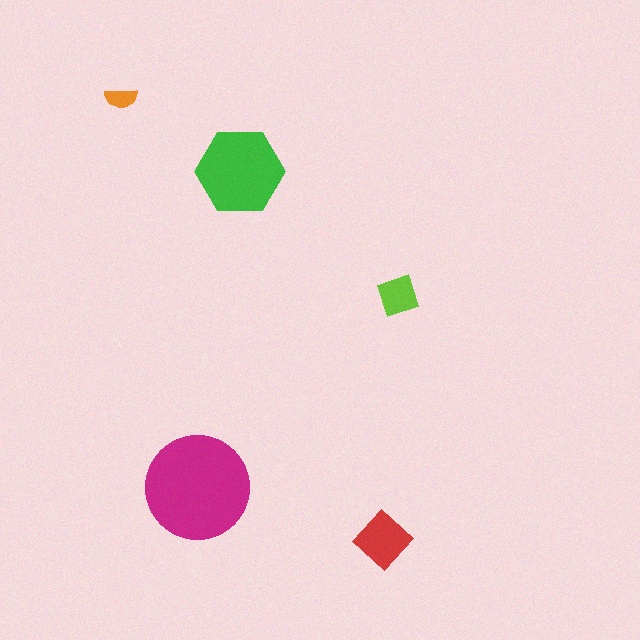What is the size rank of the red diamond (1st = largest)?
3rd.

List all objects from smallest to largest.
The orange semicircle, the lime square, the red diamond, the green hexagon, the magenta circle.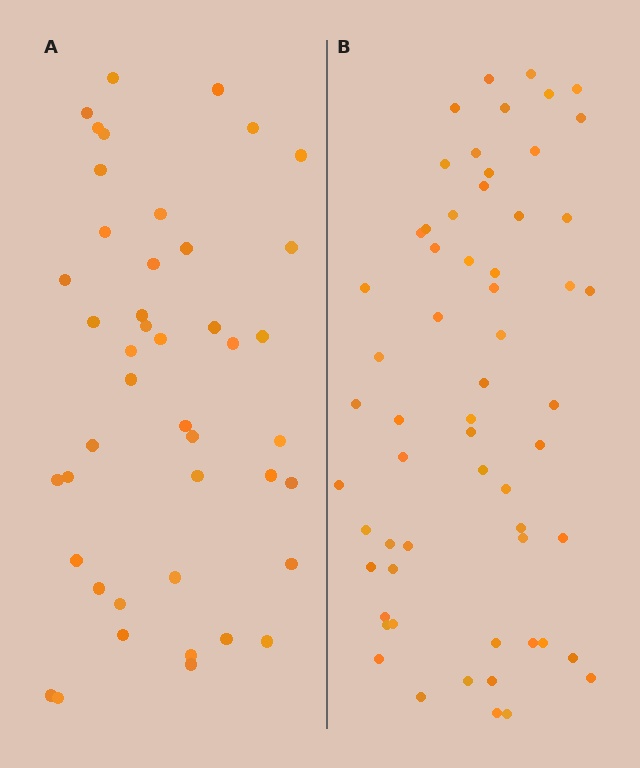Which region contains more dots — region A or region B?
Region B (the right region) has more dots.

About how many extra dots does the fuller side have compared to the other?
Region B has approximately 15 more dots than region A.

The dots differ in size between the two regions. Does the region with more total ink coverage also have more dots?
No. Region A has more total ink coverage because its dots are larger, but region B actually contains more individual dots. Total area can be misleading — the number of items is what matters here.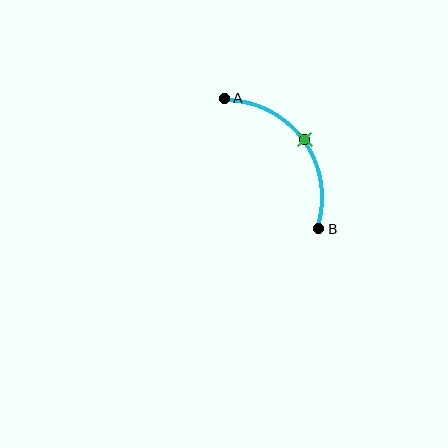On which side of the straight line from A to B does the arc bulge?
The arc bulges above and to the right of the straight line connecting A and B.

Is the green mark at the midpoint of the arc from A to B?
Yes. The green mark lies on the arc at equal arc-length from both A and B — it is the arc midpoint.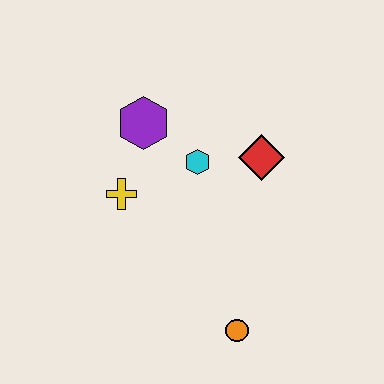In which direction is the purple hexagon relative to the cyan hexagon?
The purple hexagon is to the left of the cyan hexagon.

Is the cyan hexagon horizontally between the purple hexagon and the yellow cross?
No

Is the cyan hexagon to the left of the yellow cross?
No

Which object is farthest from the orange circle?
The purple hexagon is farthest from the orange circle.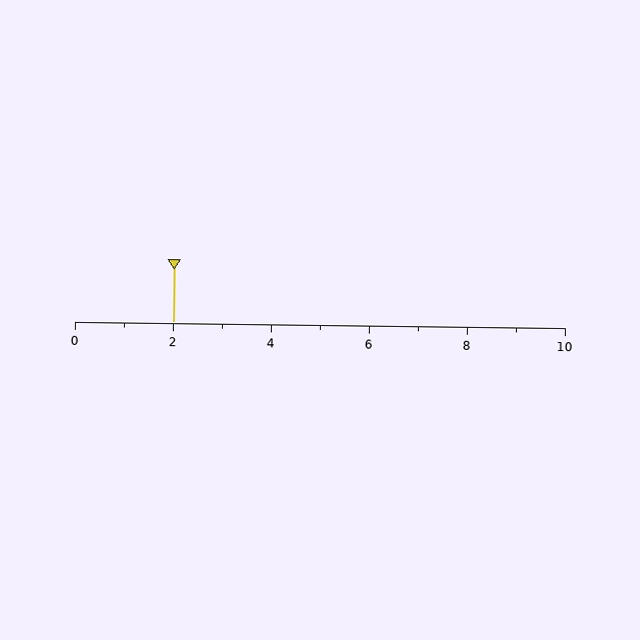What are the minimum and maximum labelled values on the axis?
The axis runs from 0 to 10.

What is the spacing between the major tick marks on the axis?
The major ticks are spaced 2 apart.